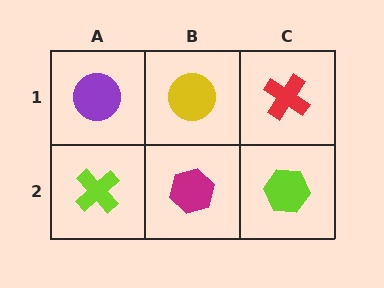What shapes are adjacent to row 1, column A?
A lime cross (row 2, column A), a yellow circle (row 1, column B).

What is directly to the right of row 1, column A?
A yellow circle.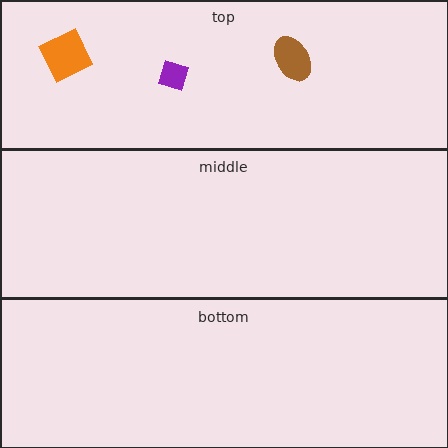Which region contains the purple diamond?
The top region.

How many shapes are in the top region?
3.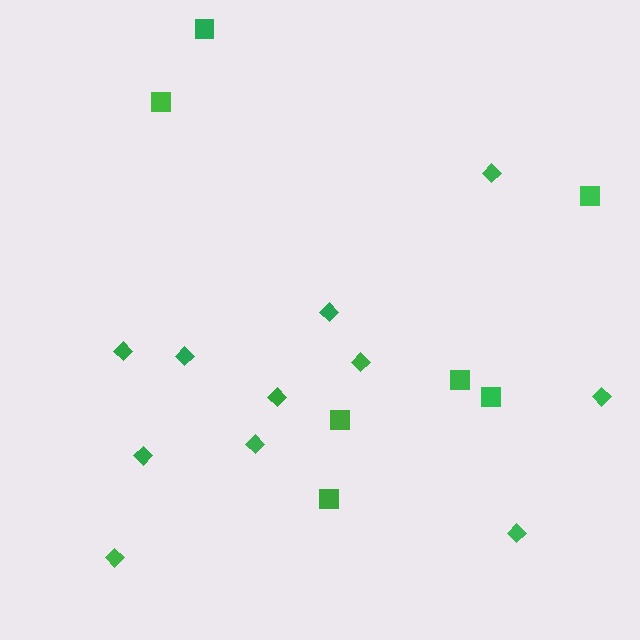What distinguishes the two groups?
There are 2 groups: one group of squares (7) and one group of diamonds (11).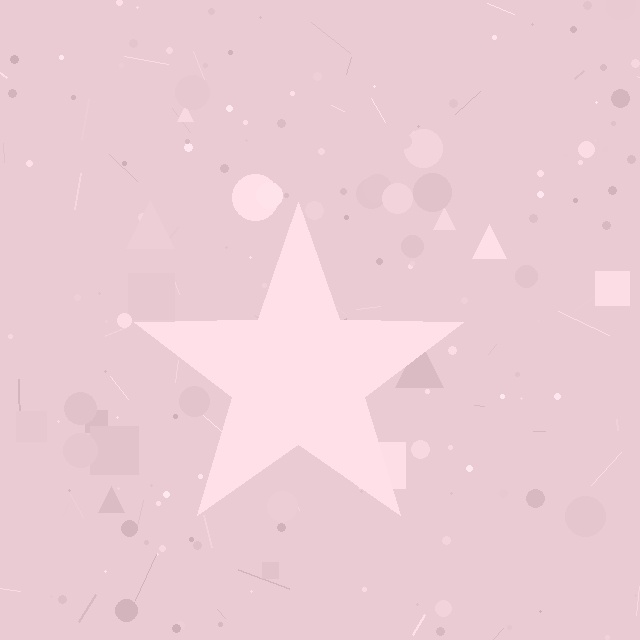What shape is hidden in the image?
A star is hidden in the image.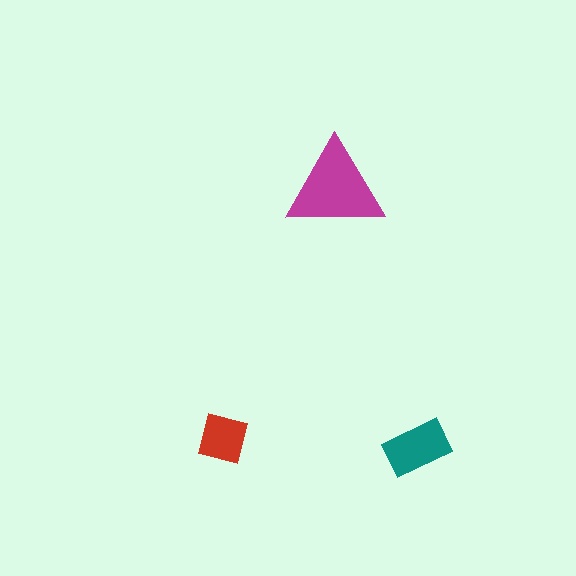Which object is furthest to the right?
The teal rectangle is rightmost.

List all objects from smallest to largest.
The red square, the teal rectangle, the magenta triangle.